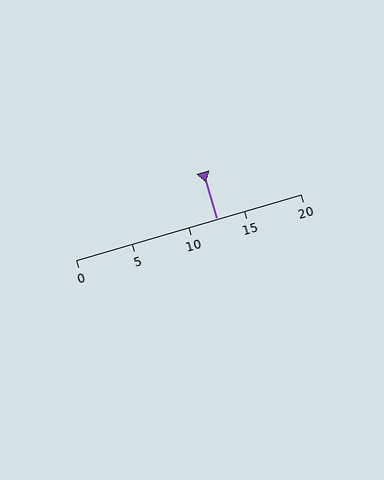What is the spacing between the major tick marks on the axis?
The major ticks are spaced 5 apart.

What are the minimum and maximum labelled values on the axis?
The axis runs from 0 to 20.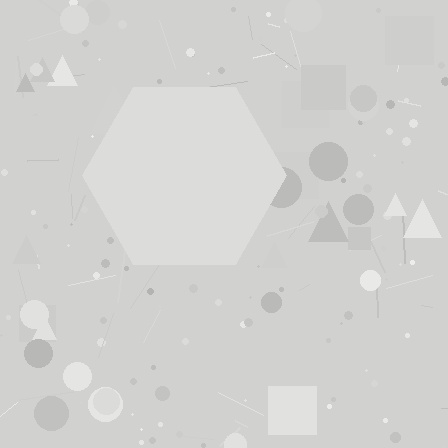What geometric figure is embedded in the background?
A hexagon is embedded in the background.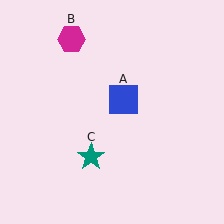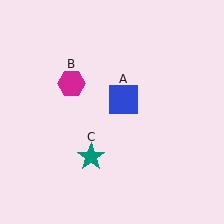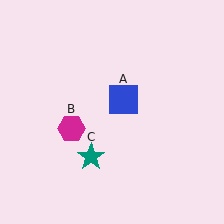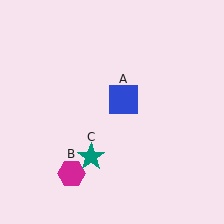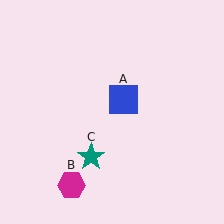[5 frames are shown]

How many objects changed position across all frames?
1 object changed position: magenta hexagon (object B).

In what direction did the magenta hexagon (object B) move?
The magenta hexagon (object B) moved down.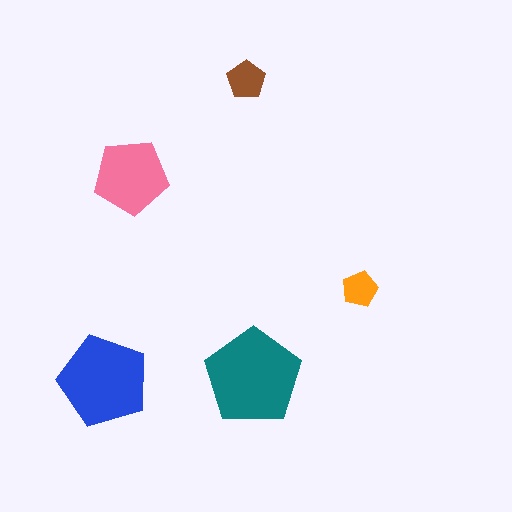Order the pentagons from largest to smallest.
the teal one, the blue one, the pink one, the brown one, the orange one.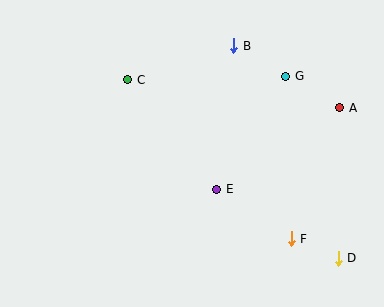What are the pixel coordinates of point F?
Point F is at (291, 239).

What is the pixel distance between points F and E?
The distance between F and E is 89 pixels.